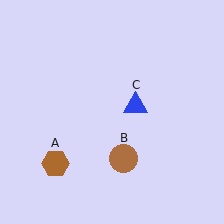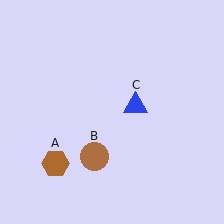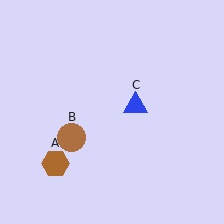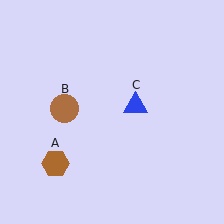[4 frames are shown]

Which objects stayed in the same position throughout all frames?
Brown hexagon (object A) and blue triangle (object C) remained stationary.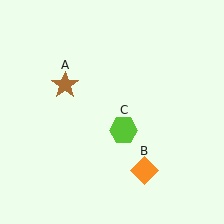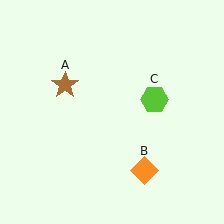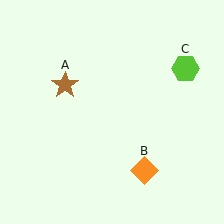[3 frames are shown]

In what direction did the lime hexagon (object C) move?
The lime hexagon (object C) moved up and to the right.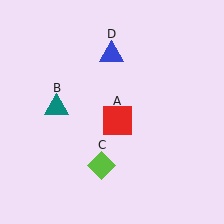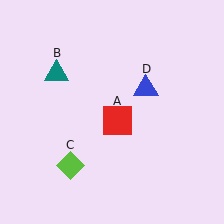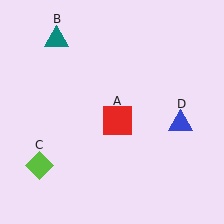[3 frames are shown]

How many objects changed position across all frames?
3 objects changed position: teal triangle (object B), lime diamond (object C), blue triangle (object D).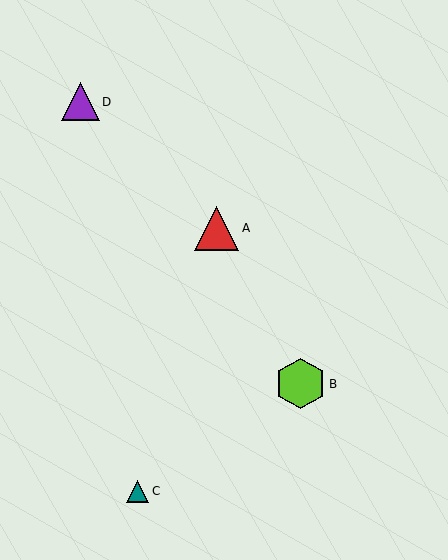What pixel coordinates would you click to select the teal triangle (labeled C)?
Click at (137, 491) to select the teal triangle C.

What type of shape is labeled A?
Shape A is a red triangle.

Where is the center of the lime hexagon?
The center of the lime hexagon is at (301, 384).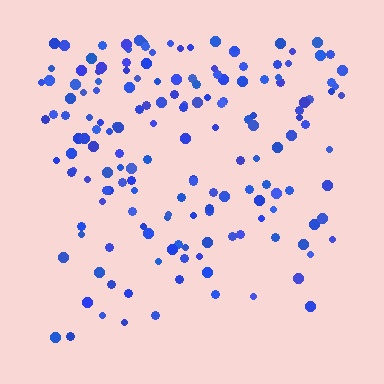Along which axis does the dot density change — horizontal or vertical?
Vertical.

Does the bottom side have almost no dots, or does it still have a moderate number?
Still a moderate number, just noticeably fewer than the top.